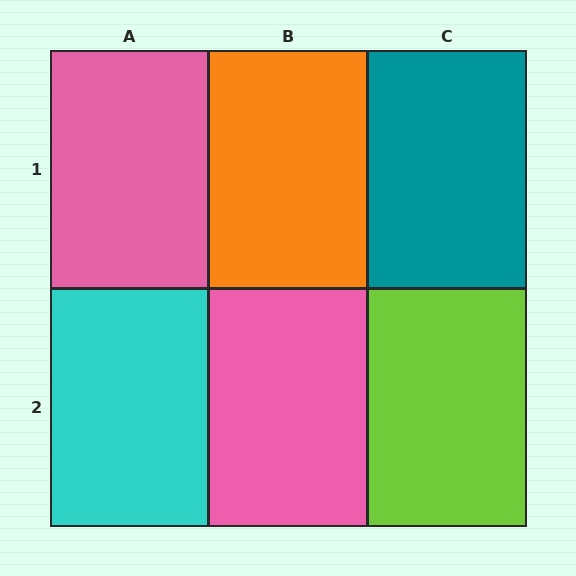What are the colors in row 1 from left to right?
Pink, orange, teal.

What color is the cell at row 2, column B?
Pink.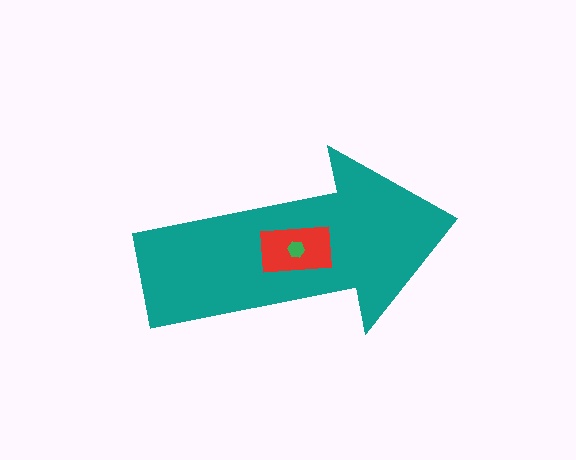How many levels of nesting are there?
3.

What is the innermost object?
The green hexagon.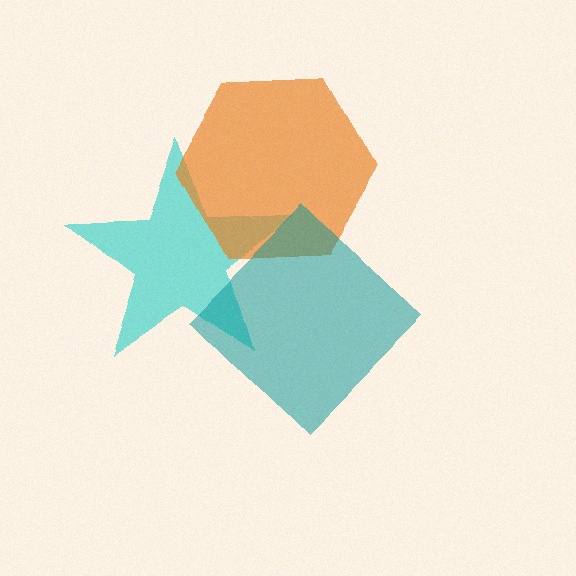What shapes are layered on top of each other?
The layered shapes are: a cyan star, an orange hexagon, a teal diamond.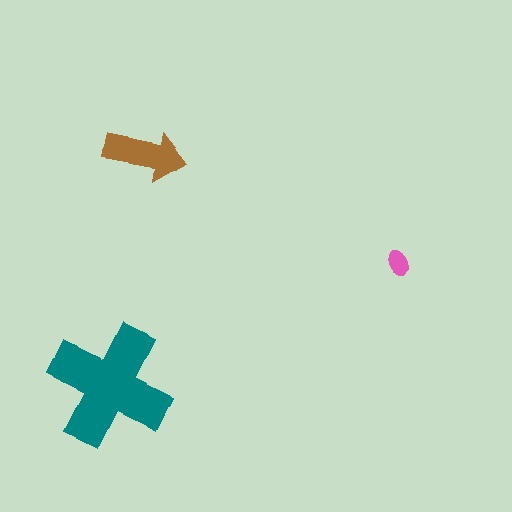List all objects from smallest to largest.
The pink ellipse, the brown arrow, the teal cross.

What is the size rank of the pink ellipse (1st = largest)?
3rd.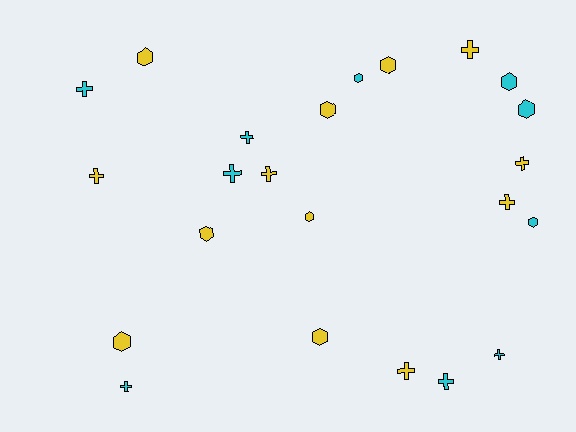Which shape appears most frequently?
Cross, with 12 objects.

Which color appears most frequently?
Yellow, with 13 objects.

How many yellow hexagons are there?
There are 7 yellow hexagons.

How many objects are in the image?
There are 23 objects.